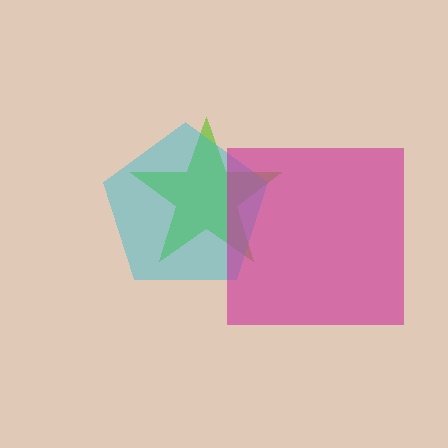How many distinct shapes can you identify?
There are 3 distinct shapes: a lime star, a cyan pentagon, a magenta square.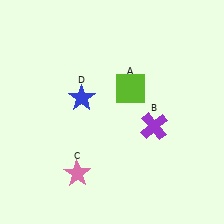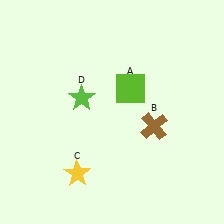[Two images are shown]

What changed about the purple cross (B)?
In Image 1, B is purple. In Image 2, it changed to brown.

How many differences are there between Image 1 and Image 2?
There are 3 differences between the two images.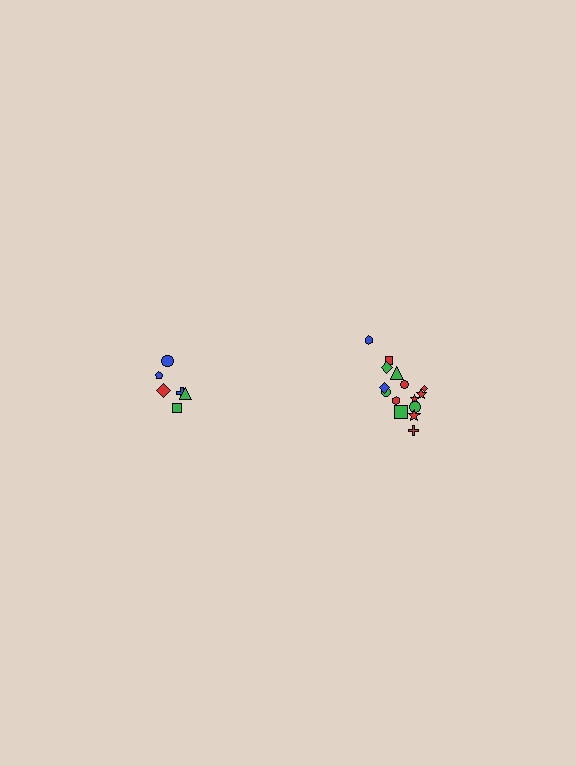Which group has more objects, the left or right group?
The right group.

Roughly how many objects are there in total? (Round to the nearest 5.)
Roughly 20 objects in total.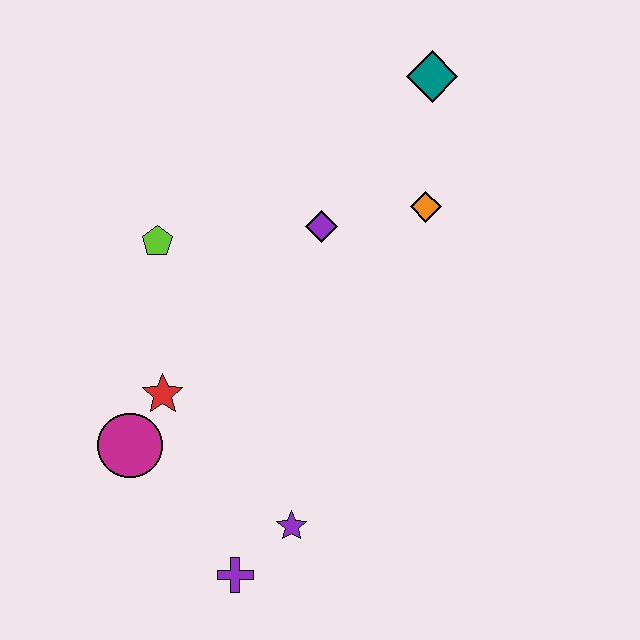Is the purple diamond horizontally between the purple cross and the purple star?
No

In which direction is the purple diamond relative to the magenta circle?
The purple diamond is above the magenta circle.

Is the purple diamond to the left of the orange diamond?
Yes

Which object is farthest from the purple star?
The teal diamond is farthest from the purple star.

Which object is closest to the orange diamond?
The purple diamond is closest to the orange diamond.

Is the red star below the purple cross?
No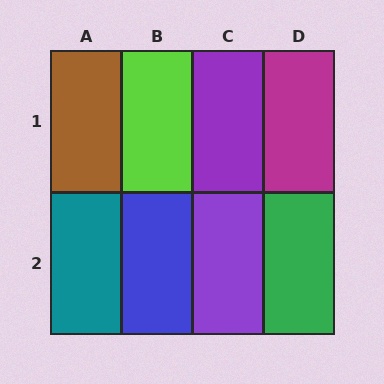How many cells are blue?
1 cell is blue.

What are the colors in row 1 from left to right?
Brown, lime, purple, magenta.